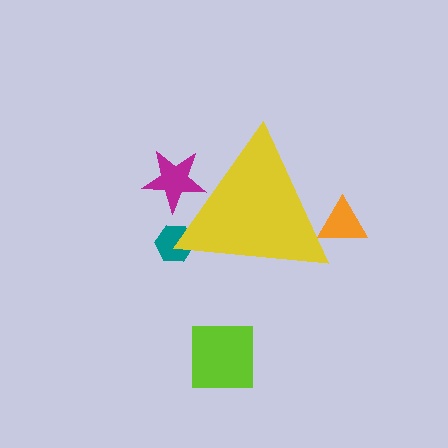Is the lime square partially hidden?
No, the lime square is fully visible.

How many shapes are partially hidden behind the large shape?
3 shapes are partially hidden.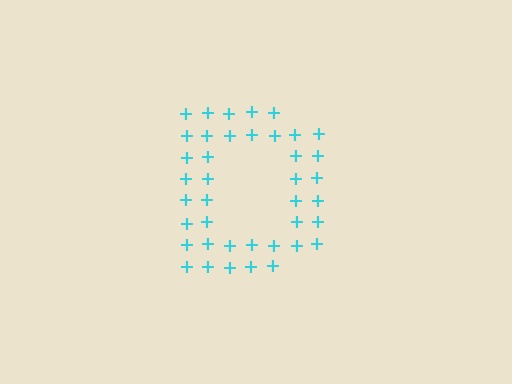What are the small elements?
The small elements are plus signs.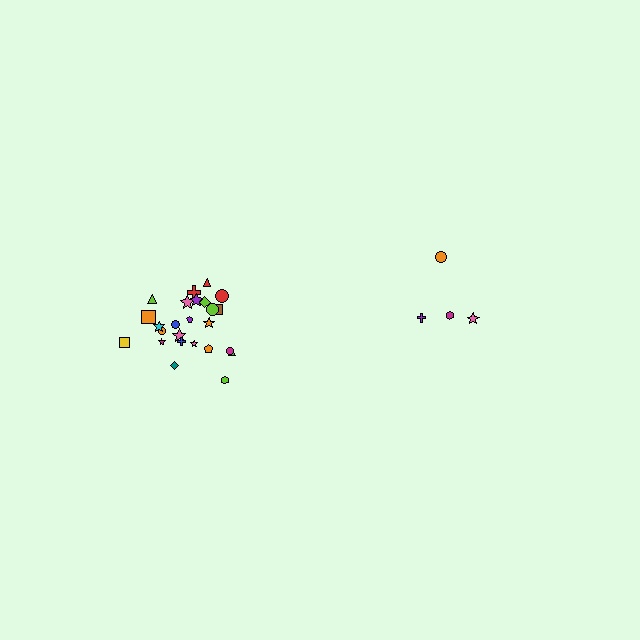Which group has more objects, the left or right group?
The left group.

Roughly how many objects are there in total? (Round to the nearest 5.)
Roughly 30 objects in total.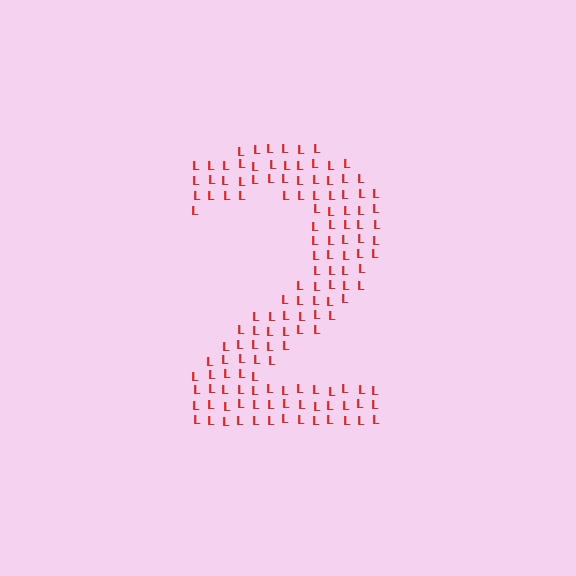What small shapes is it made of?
It is made of small letter L's.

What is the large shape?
The large shape is the digit 2.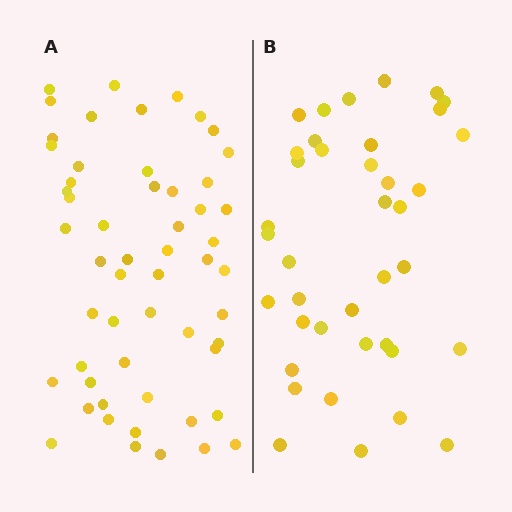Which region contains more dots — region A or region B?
Region A (the left region) has more dots.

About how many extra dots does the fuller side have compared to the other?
Region A has approximately 15 more dots than region B.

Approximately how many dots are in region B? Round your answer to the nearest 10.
About 40 dots. (The exact count is 39, which rounds to 40.)